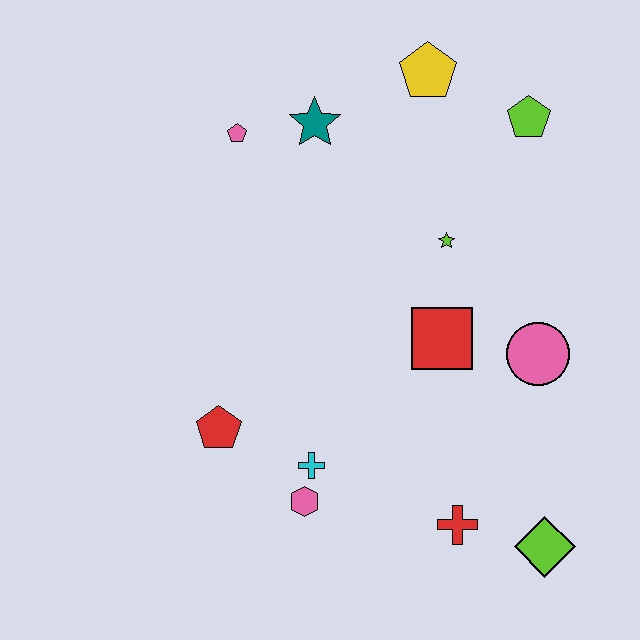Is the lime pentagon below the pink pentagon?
No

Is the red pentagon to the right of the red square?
No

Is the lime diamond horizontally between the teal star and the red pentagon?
No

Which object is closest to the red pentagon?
The cyan cross is closest to the red pentagon.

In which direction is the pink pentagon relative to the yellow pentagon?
The pink pentagon is to the left of the yellow pentagon.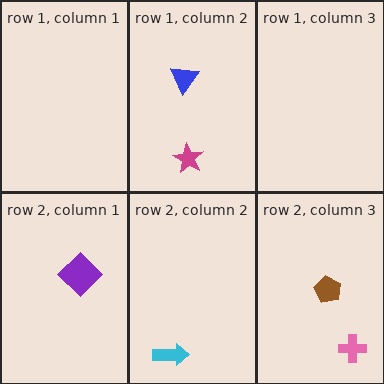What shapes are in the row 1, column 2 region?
The blue triangle, the magenta star.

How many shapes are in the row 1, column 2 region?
2.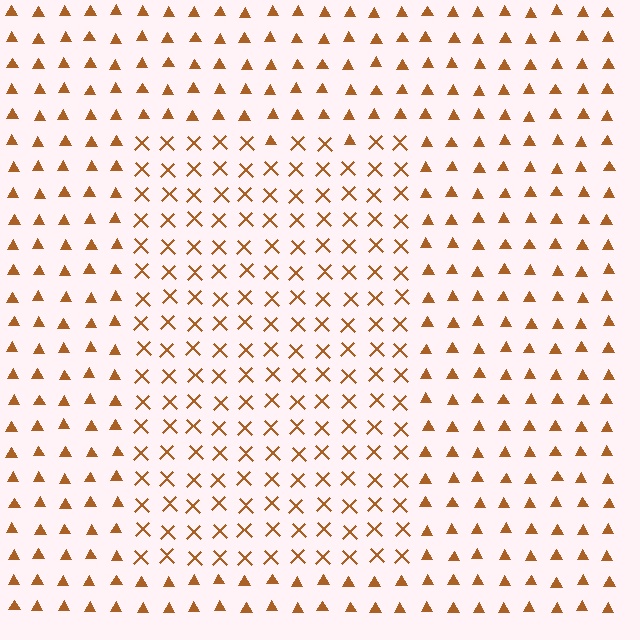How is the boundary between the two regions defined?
The boundary is defined by a change in element shape: X marks inside vs. triangles outside. All elements share the same color and spacing.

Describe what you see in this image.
The image is filled with small brown elements arranged in a uniform grid. A rectangle-shaped region contains X marks, while the surrounding area contains triangles. The boundary is defined purely by the change in element shape.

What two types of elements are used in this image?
The image uses X marks inside the rectangle region and triangles outside it.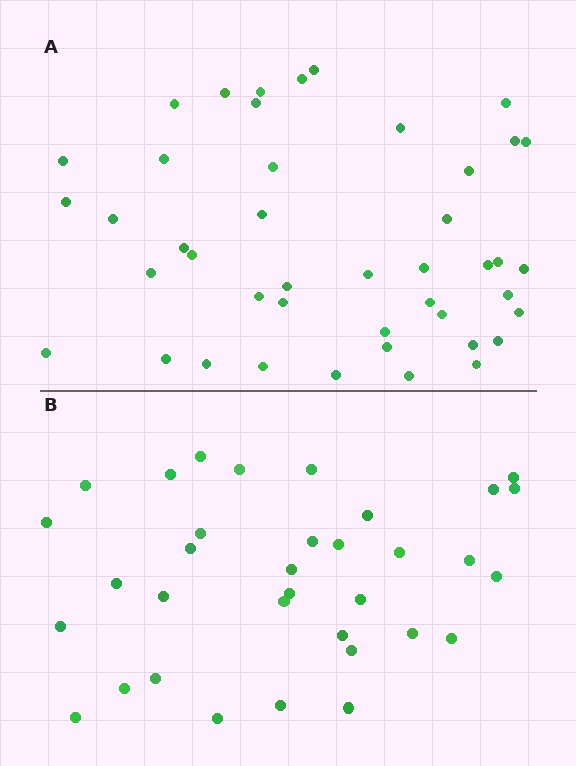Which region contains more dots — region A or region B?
Region A (the top region) has more dots.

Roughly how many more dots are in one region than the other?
Region A has roughly 10 or so more dots than region B.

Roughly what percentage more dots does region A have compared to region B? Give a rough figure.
About 30% more.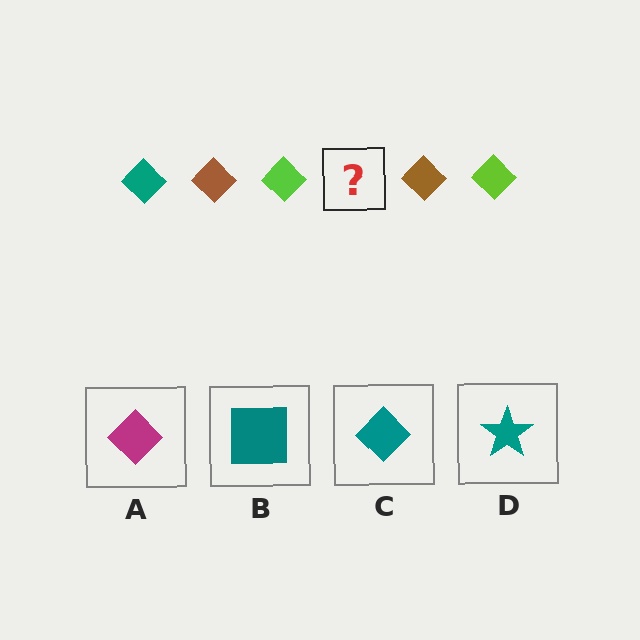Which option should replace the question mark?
Option C.